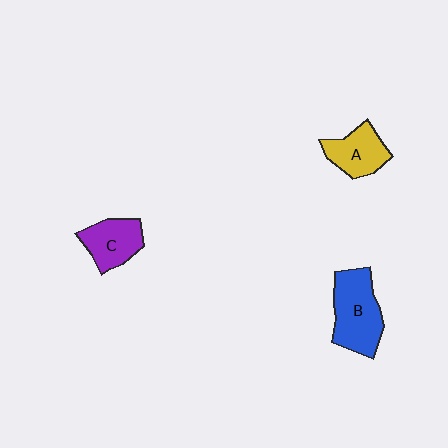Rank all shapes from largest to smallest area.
From largest to smallest: B (blue), C (purple), A (yellow).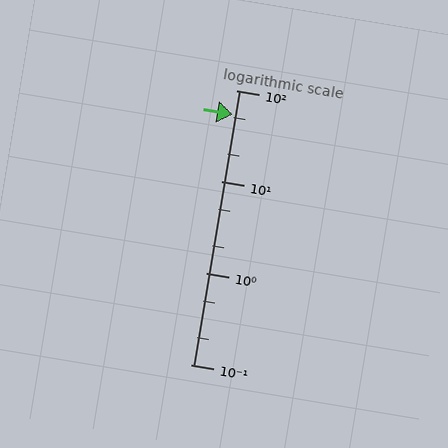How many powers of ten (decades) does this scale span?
The scale spans 3 decades, from 0.1 to 100.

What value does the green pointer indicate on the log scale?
The pointer indicates approximately 55.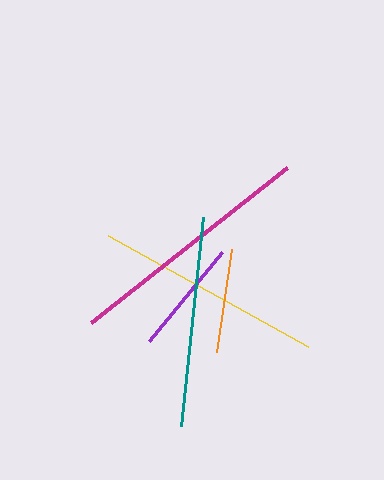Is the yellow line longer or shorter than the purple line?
The yellow line is longer than the purple line.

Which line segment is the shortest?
The orange line is the shortest at approximately 105 pixels.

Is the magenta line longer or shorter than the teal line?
The magenta line is longer than the teal line.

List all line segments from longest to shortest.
From longest to shortest: magenta, yellow, teal, purple, orange.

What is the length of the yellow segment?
The yellow segment is approximately 228 pixels long.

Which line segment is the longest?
The magenta line is the longest at approximately 249 pixels.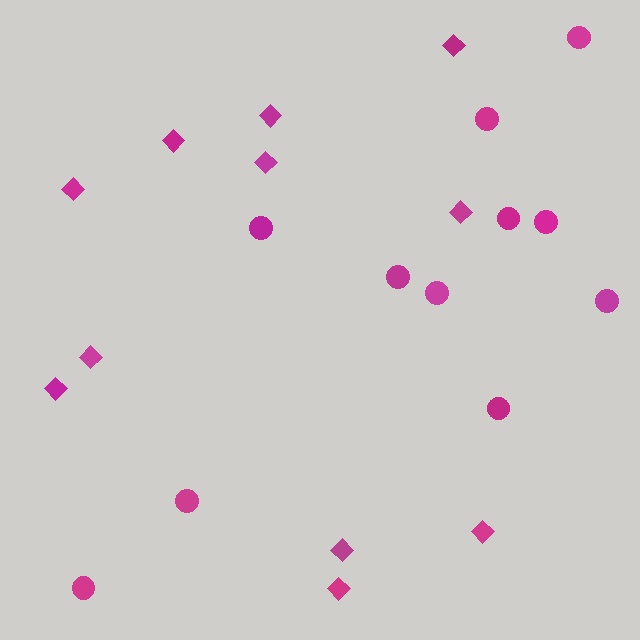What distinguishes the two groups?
There are 2 groups: one group of circles (11) and one group of diamonds (11).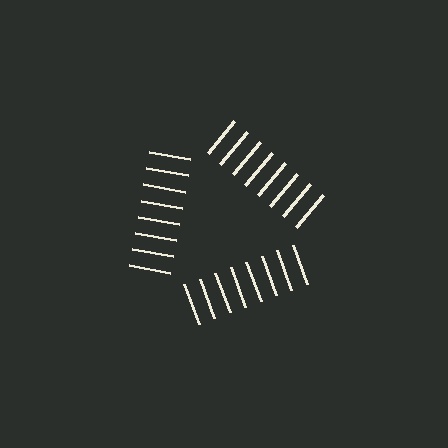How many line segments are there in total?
24 — 8 along each of the 3 edges.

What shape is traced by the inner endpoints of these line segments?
An illusory triangle — the line segments terminate on its edges but no continuous stroke is drawn.